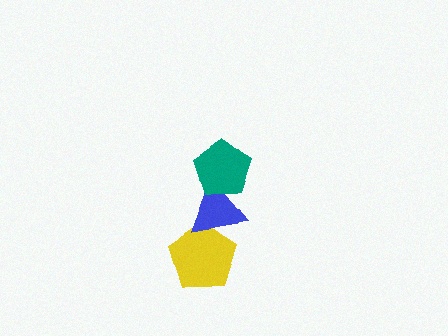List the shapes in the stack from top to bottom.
From top to bottom: the teal pentagon, the blue triangle, the yellow pentagon.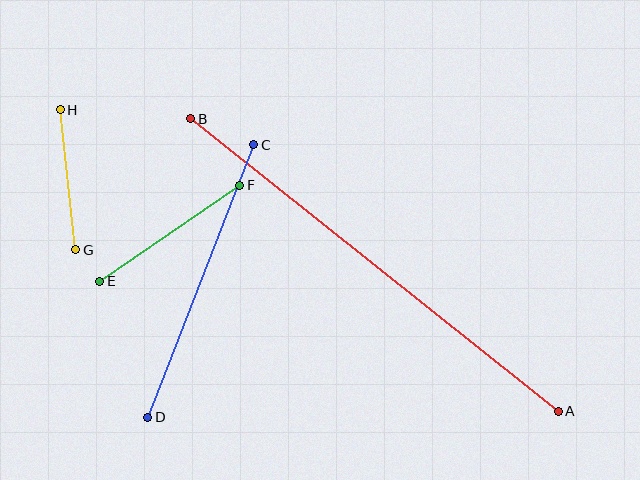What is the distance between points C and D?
The distance is approximately 293 pixels.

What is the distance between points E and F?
The distance is approximately 170 pixels.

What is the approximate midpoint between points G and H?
The midpoint is at approximately (68, 180) pixels.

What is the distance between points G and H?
The distance is approximately 141 pixels.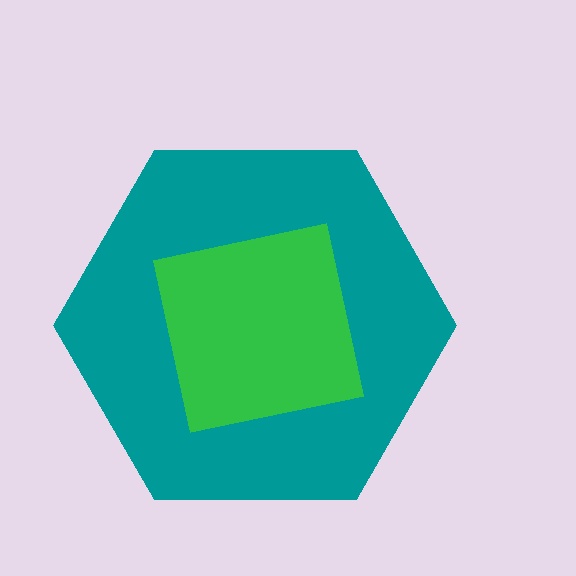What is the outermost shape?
The teal hexagon.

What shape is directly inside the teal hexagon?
The green square.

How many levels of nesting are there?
2.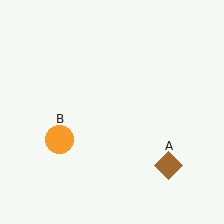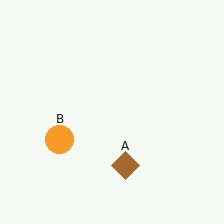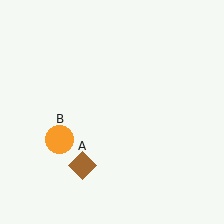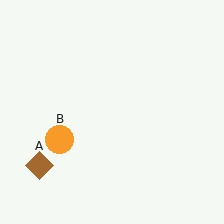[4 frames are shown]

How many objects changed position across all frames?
1 object changed position: brown diamond (object A).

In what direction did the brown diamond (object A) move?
The brown diamond (object A) moved left.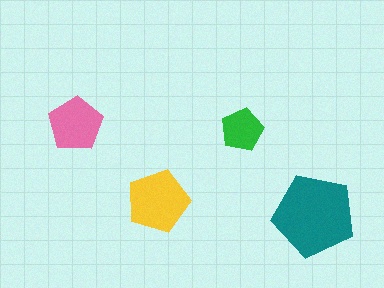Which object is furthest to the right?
The teal pentagon is rightmost.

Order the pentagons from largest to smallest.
the teal one, the yellow one, the pink one, the green one.